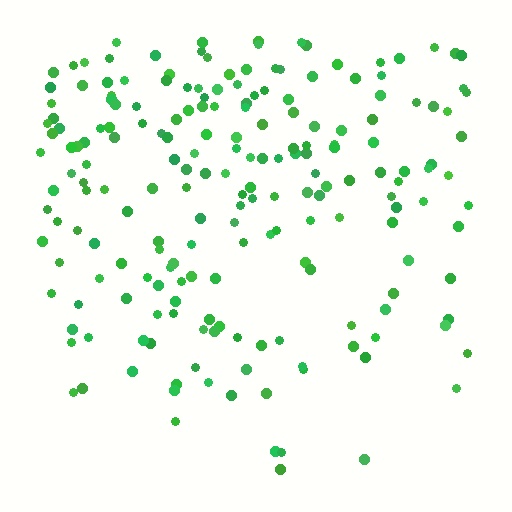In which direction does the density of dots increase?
From bottom to top, with the top side densest.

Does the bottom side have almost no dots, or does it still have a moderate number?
Still a moderate number, just noticeably fewer than the top.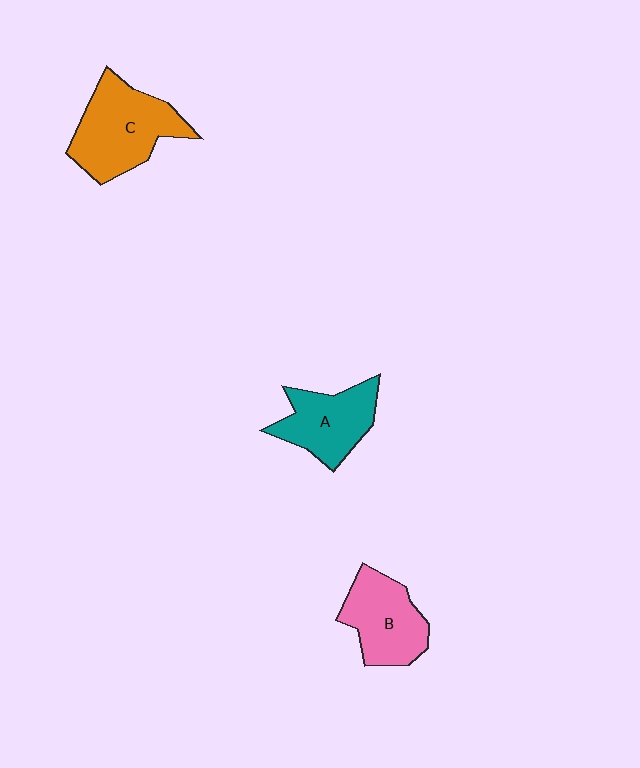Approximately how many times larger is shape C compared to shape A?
Approximately 1.3 times.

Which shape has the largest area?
Shape C (orange).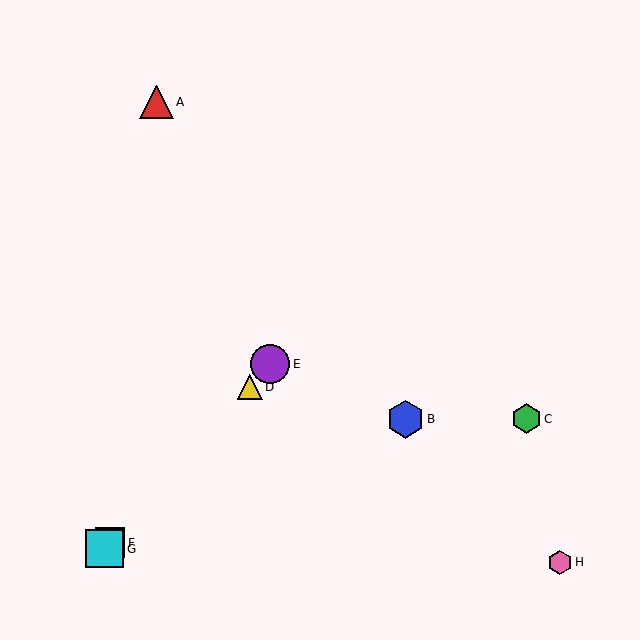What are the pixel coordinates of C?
Object C is at (527, 419).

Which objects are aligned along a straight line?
Objects D, E, F, G are aligned along a straight line.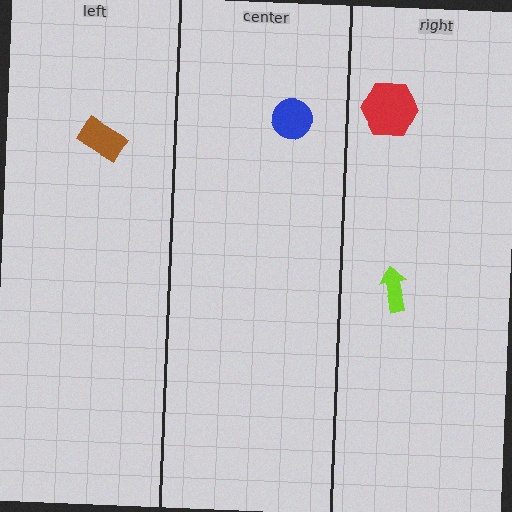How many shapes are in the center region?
1.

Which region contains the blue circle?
The center region.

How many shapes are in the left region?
1.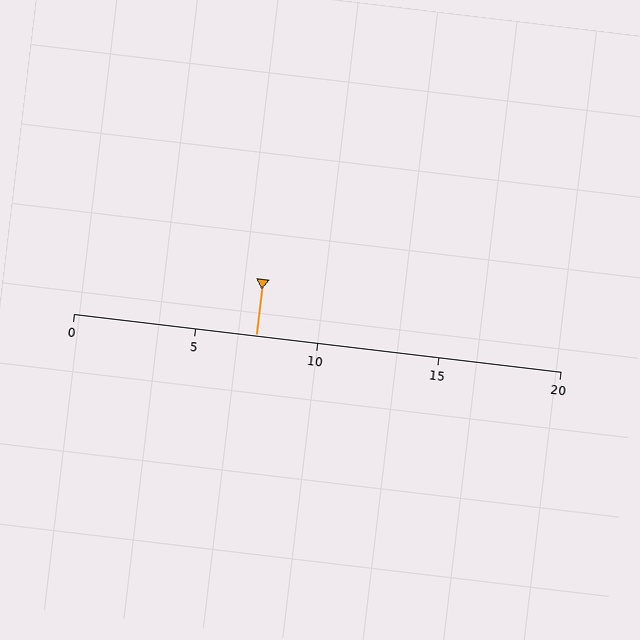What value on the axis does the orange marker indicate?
The marker indicates approximately 7.5.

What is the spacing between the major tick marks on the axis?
The major ticks are spaced 5 apart.